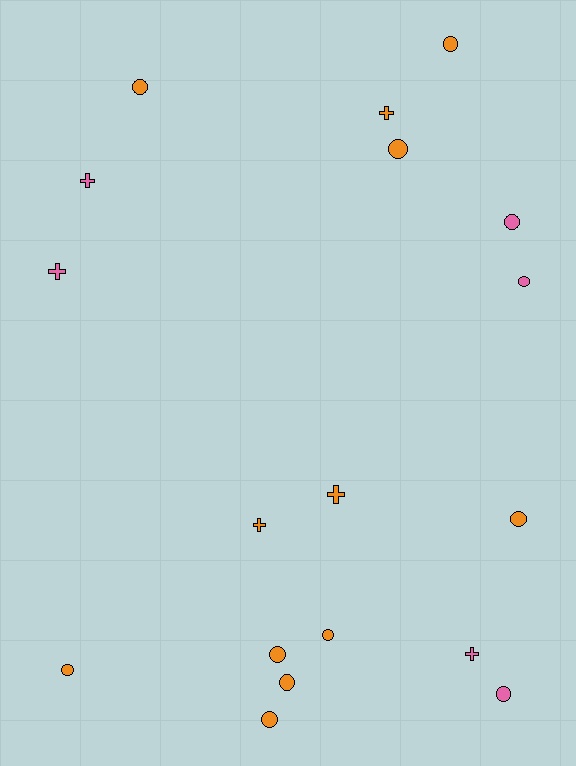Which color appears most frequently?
Orange, with 12 objects.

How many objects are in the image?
There are 18 objects.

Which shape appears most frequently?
Circle, with 12 objects.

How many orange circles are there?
There are 9 orange circles.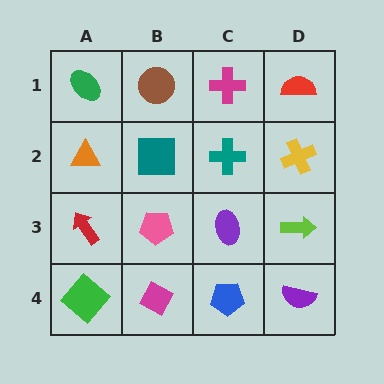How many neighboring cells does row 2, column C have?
4.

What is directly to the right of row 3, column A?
A pink pentagon.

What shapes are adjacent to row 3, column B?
A teal square (row 2, column B), a magenta diamond (row 4, column B), a red arrow (row 3, column A), a purple ellipse (row 3, column C).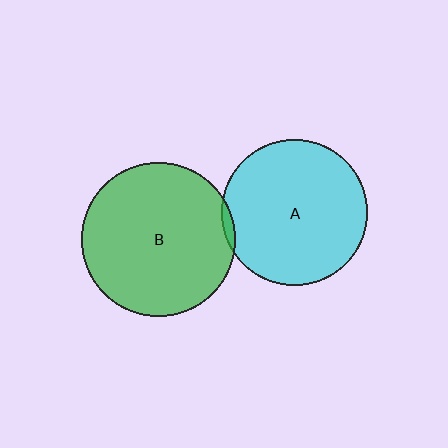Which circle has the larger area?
Circle B (green).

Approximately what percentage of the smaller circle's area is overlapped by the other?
Approximately 5%.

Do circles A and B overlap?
Yes.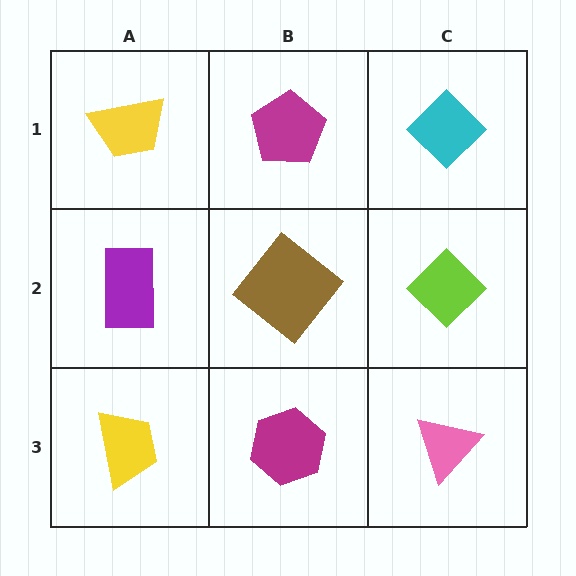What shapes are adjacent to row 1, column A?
A purple rectangle (row 2, column A), a magenta pentagon (row 1, column B).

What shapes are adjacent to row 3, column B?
A brown diamond (row 2, column B), a yellow trapezoid (row 3, column A), a pink triangle (row 3, column C).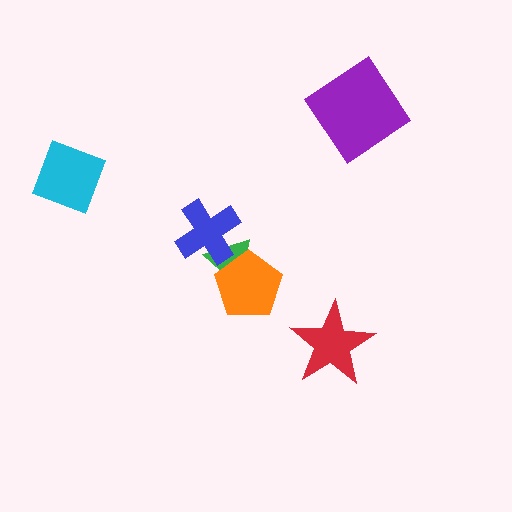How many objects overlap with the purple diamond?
0 objects overlap with the purple diamond.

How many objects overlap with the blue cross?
1 object overlaps with the blue cross.